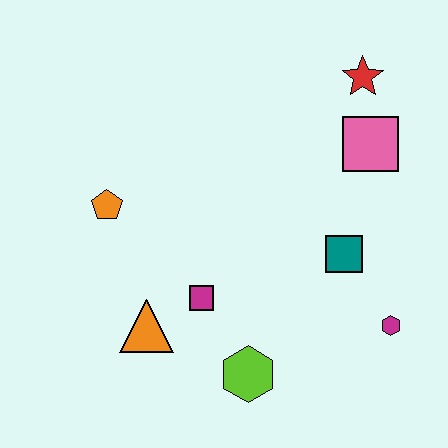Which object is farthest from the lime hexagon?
The red star is farthest from the lime hexagon.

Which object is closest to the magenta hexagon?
The teal square is closest to the magenta hexagon.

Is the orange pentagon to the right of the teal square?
No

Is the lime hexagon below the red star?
Yes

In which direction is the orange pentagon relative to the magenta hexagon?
The orange pentagon is to the left of the magenta hexagon.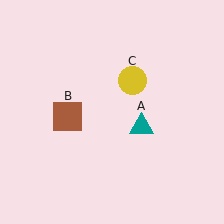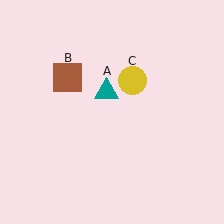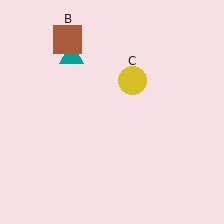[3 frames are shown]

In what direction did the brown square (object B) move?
The brown square (object B) moved up.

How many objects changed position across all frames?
2 objects changed position: teal triangle (object A), brown square (object B).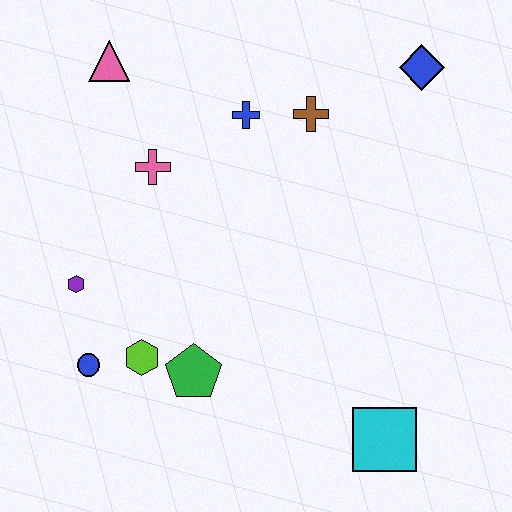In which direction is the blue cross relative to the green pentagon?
The blue cross is above the green pentagon.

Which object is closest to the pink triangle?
The pink cross is closest to the pink triangle.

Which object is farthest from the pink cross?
The cyan square is farthest from the pink cross.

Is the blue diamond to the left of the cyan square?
No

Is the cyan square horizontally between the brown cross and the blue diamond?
Yes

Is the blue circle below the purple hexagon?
Yes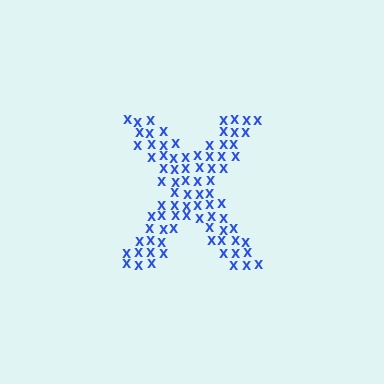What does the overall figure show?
The overall figure shows the letter X.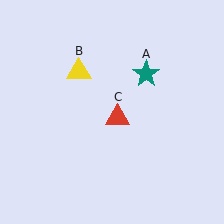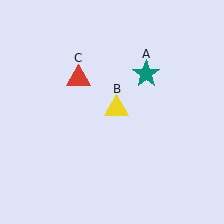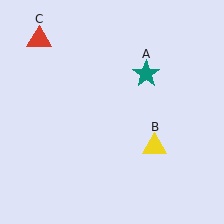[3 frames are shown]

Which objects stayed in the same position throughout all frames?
Teal star (object A) remained stationary.